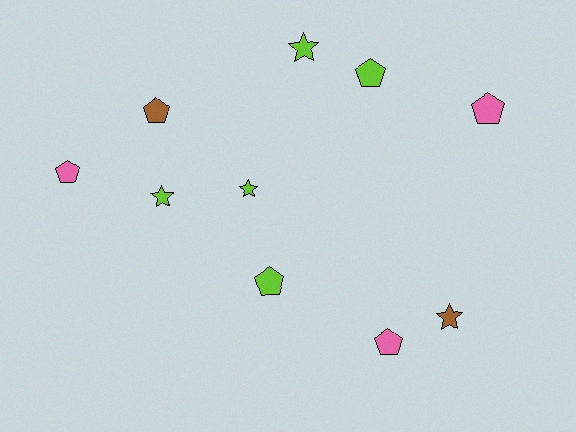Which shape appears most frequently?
Pentagon, with 6 objects.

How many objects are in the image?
There are 10 objects.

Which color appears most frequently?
Lime, with 5 objects.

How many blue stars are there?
There are no blue stars.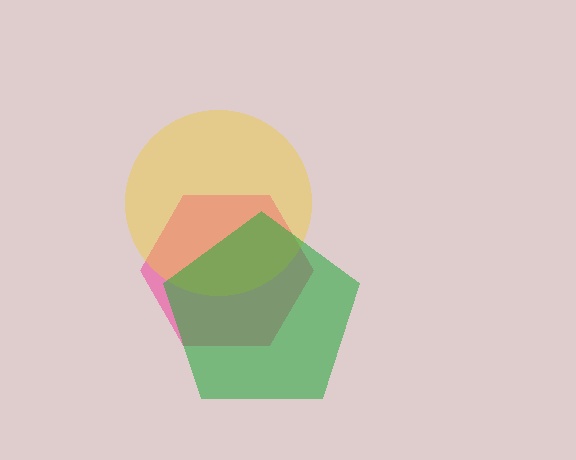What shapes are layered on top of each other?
The layered shapes are: a pink hexagon, a yellow circle, a green pentagon.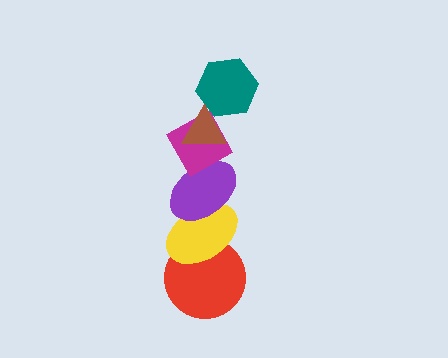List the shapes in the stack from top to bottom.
From top to bottom: the teal hexagon, the brown triangle, the magenta diamond, the purple ellipse, the yellow ellipse, the red circle.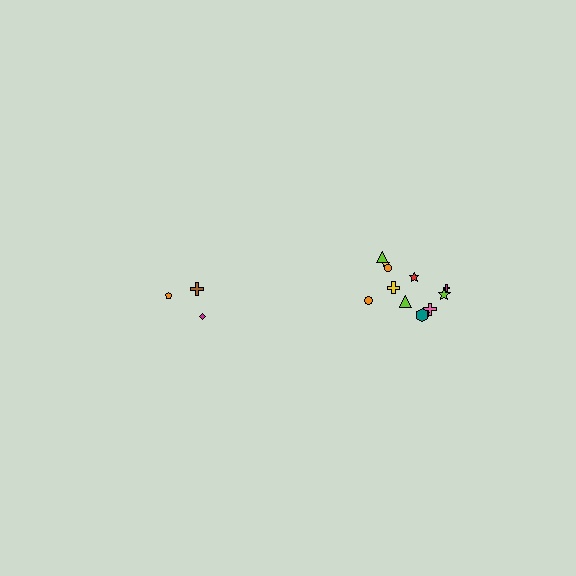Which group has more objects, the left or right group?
The right group.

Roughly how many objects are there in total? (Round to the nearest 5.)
Roughly 15 objects in total.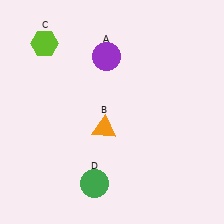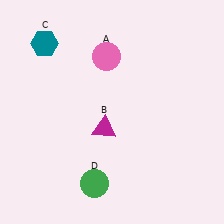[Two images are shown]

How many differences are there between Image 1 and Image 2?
There are 3 differences between the two images.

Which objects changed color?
A changed from purple to pink. B changed from orange to magenta. C changed from lime to teal.